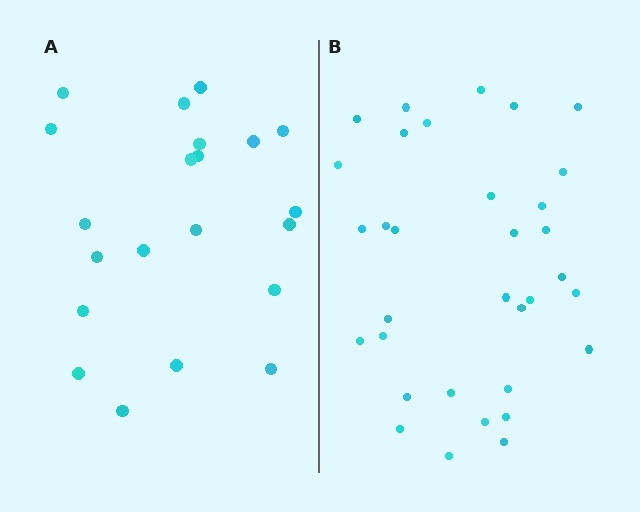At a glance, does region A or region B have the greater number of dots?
Region B (the right region) has more dots.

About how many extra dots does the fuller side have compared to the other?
Region B has roughly 12 or so more dots than region A.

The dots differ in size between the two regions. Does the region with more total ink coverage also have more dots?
No. Region A has more total ink coverage because its dots are larger, but region B actually contains more individual dots. Total area can be misleading — the number of items is what matters here.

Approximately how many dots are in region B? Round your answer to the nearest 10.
About 30 dots. (The exact count is 33, which rounds to 30.)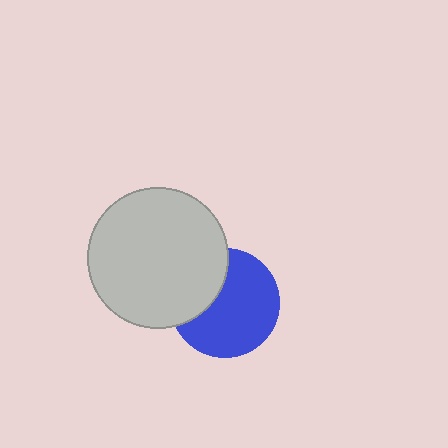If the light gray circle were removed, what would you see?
You would see the complete blue circle.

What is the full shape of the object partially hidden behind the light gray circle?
The partially hidden object is a blue circle.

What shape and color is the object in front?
The object in front is a light gray circle.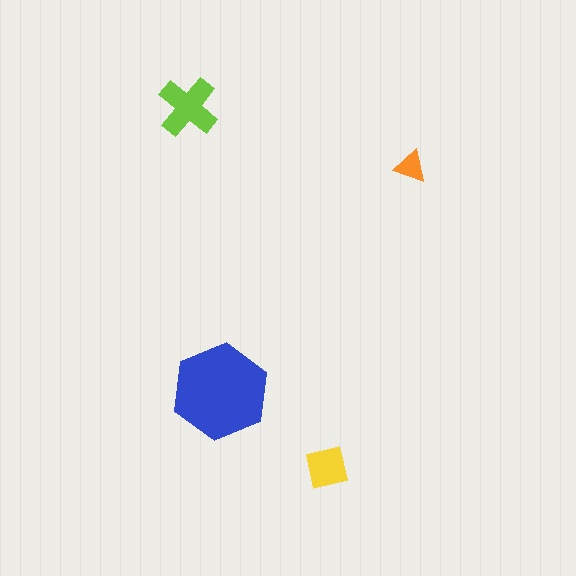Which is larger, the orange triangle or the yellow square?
The yellow square.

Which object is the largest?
The blue hexagon.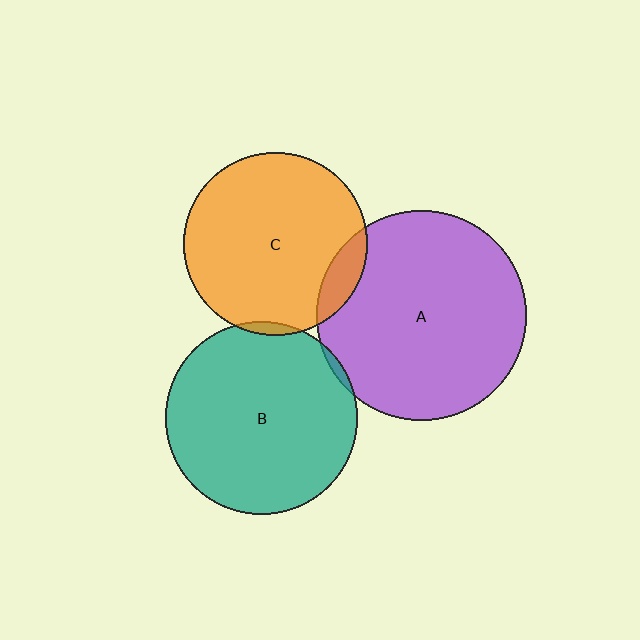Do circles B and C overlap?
Yes.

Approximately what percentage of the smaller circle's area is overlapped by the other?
Approximately 5%.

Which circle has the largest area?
Circle A (purple).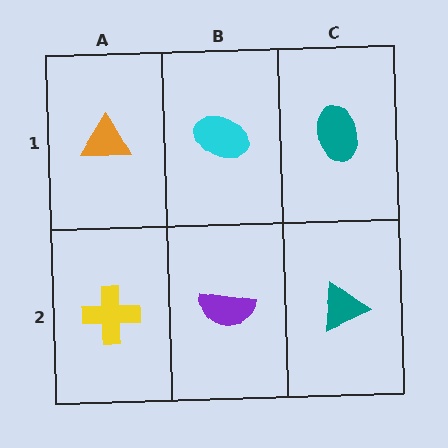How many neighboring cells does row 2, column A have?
2.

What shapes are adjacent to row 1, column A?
A yellow cross (row 2, column A), a cyan ellipse (row 1, column B).